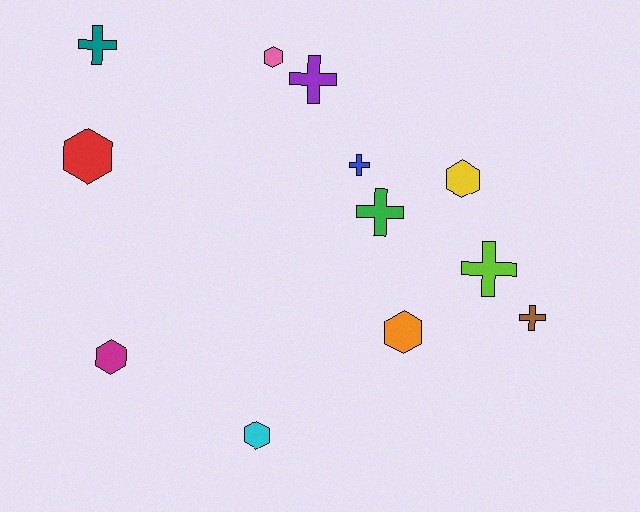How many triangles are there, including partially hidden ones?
There are no triangles.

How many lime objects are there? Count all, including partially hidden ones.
There is 1 lime object.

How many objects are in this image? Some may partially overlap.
There are 12 objects.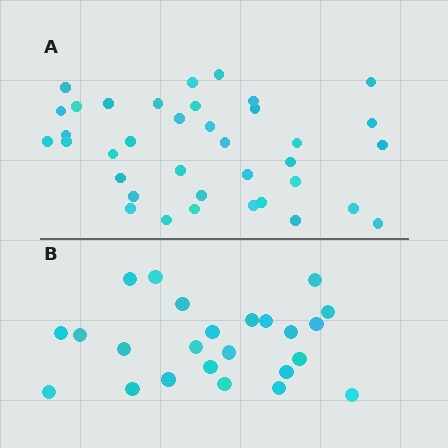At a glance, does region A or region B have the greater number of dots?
Region A (the top region) has more dots.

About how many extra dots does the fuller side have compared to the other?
Region A has approximately 15 more dots than region B.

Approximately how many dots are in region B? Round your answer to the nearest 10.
About 20 dots. (The exact count is 24, which rounds to 20.)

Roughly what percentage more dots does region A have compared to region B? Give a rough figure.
About 55% more.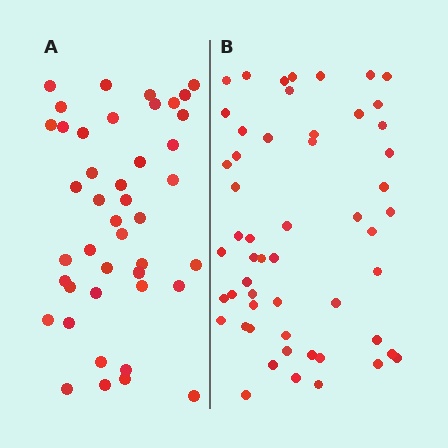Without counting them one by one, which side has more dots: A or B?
Region B (the right region) has more dots.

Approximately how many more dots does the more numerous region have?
Region B has roughly 12 or so more dots than region A.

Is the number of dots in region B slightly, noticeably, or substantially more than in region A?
Region B has noticeably more, but not dramatically so. The ratio is roughly 1.3 to 1.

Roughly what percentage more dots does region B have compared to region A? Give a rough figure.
About 25% more.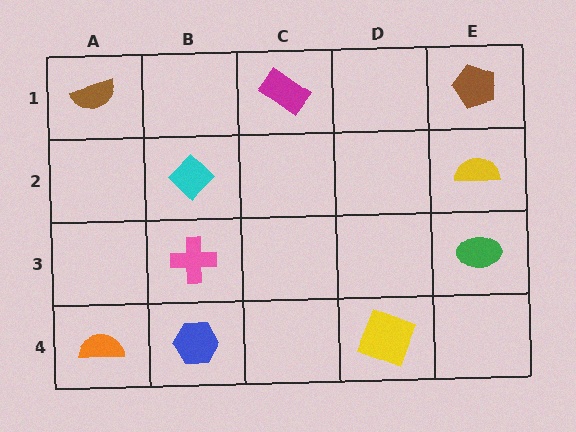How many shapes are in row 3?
2 shapes.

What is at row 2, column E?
A yellow semicircle.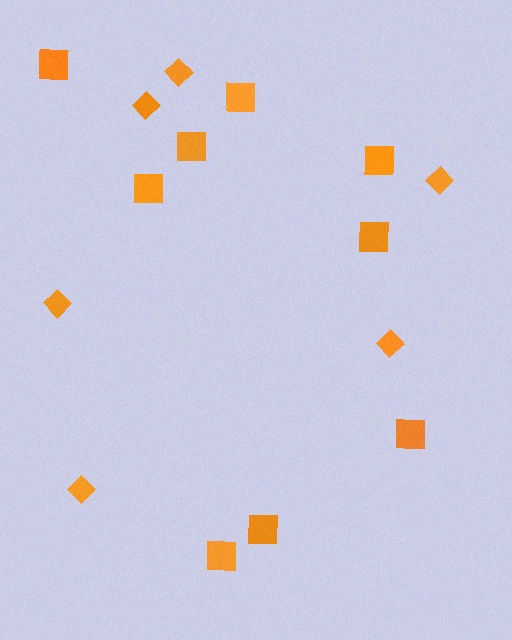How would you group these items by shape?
There are 2 groups: one group of squares (9) and one group of diamonds (6).